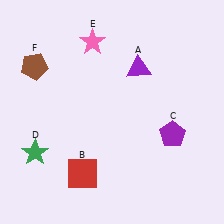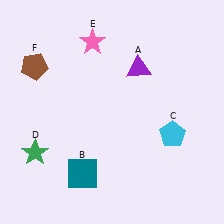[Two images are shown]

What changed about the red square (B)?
In Image 1, B is red. In Image 2, it changed to teal.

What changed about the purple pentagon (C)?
In Image 1, C is purple. In Image 2, it changed to cyan.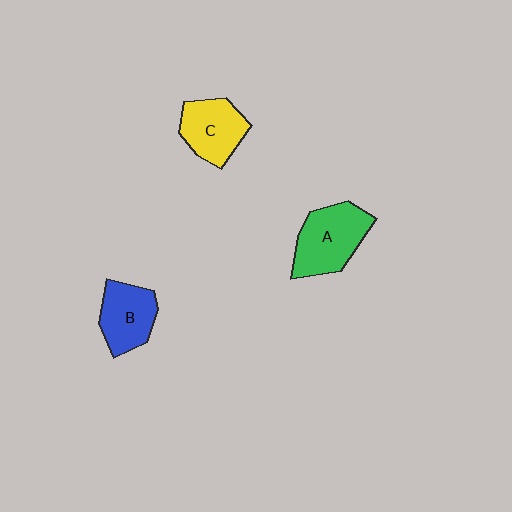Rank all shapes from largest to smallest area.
From largest to smallest: A (green), C (yellow), B (blue).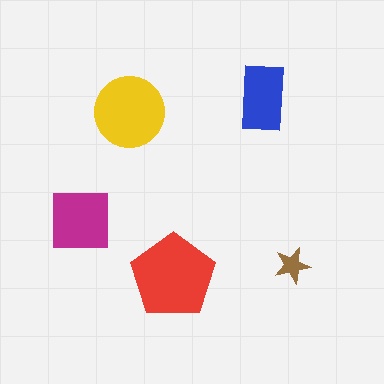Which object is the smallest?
The brown star.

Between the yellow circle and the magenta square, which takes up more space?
The yellow circle.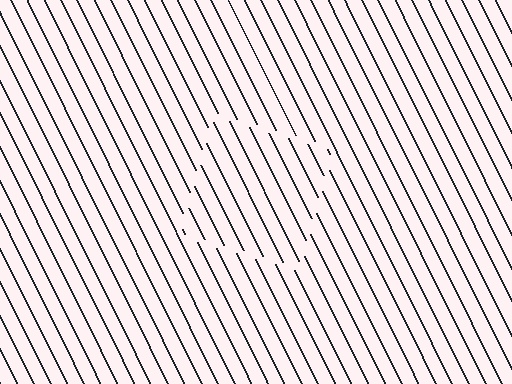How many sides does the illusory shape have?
4 sides — the line-ends trace a square.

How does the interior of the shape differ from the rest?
The interior of the shape contains the same grating, shifted by half a period — the contour is defined by the phase discontinuity where line-ends from the inner and outer gratings abut.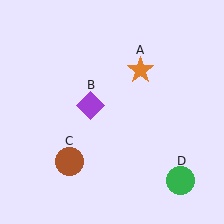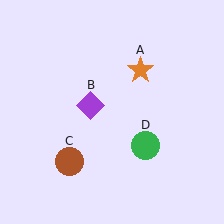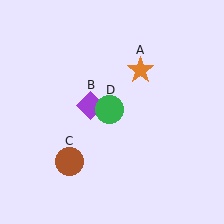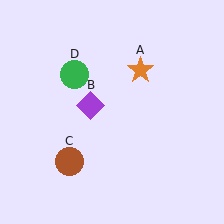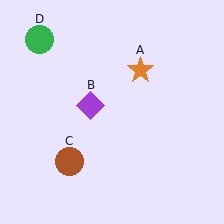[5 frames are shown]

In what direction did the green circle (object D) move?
The green circle (object D) moved up and to the left.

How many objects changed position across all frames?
1 object changed position: green circle (object D).